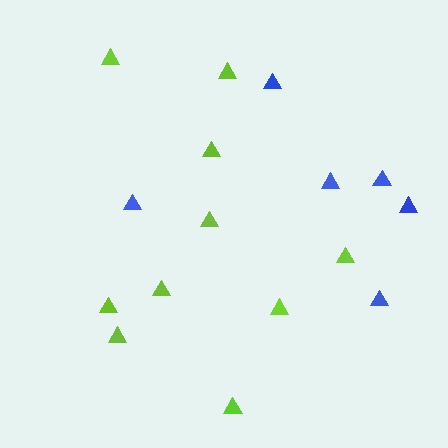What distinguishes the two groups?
There are 2 groups: one group of blue triangles (6) and one group of lime triangles (10).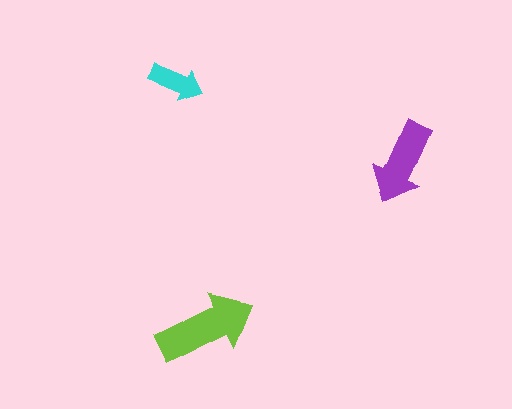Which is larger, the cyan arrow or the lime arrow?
The lime one.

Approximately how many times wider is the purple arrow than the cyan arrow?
About 1.5 times wider.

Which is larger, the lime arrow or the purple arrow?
The lime one.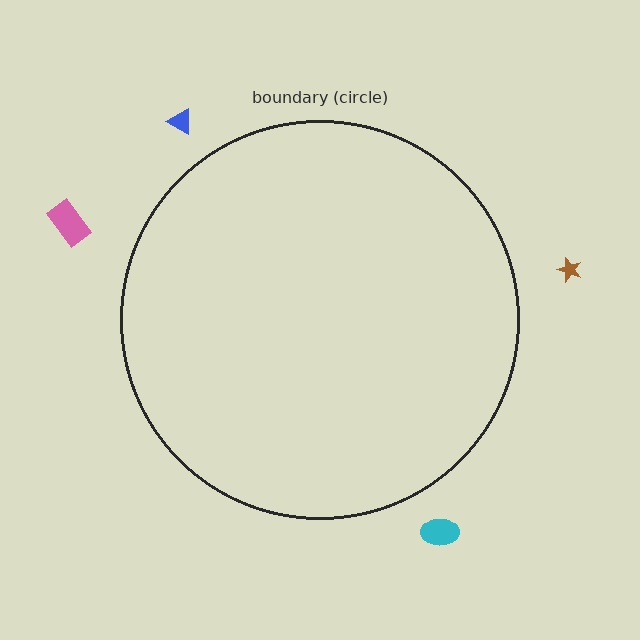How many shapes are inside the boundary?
0 inside, 4 outside.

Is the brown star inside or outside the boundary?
Outside.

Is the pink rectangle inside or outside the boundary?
Outside.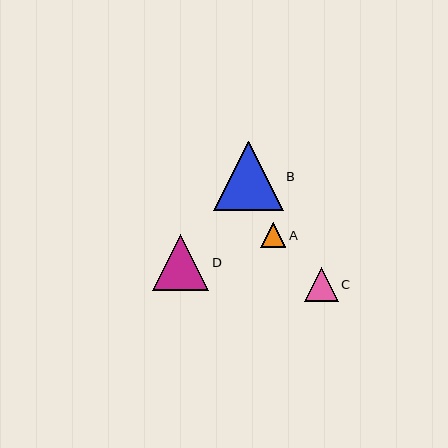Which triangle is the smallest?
Triangle A is the smallest with a size of approximately 25 pixels.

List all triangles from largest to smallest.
From largest to smallest: B, D, C, A.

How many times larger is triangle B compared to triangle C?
Triangle B is approximately 2.1 times the size of triangle C.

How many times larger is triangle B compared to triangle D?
Triangle B is approximately 1.2 times the size of triangle D.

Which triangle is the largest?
Triangle B is the largest with a size of approximately 70 pixels.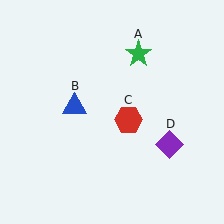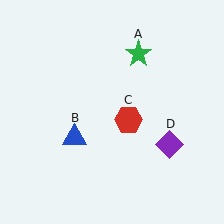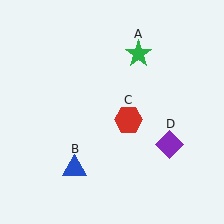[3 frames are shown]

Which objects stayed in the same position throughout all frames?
Green star (object A) and red hexagon (object C) and purple diamond (object D) remained stationary.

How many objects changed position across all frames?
1 object changed position: blue triangle (object B).